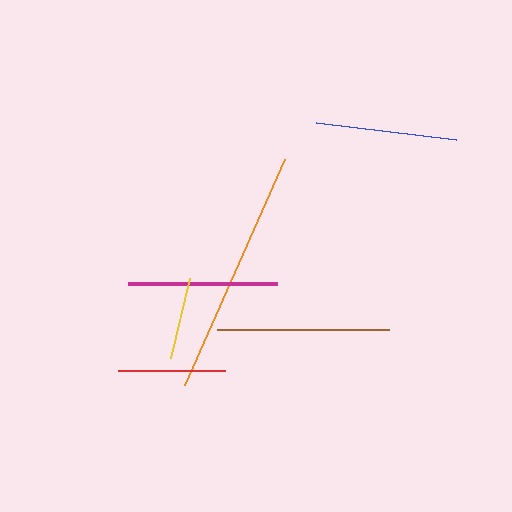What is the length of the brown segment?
The brown segment is approximately 172 pixels long.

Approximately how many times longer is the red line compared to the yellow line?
The red line is approximately 1.3 times the length of the yellow line.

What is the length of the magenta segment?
The magenta segment is approximately 149 pixels long.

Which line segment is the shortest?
The yellow line is the shortest at approximately 83 pixels.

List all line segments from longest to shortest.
From longest to shortest: orange, brown, magenta, blue, red, yellow.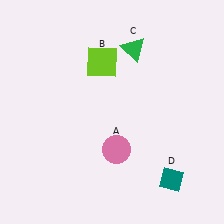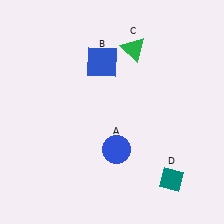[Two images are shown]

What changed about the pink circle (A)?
In Image 1, A is pink. In Image 2, it changed to blue.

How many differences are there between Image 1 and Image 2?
There are 2 differences between the two images.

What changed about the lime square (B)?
In Image 1, B is lime. In Image 2, it changed to blue.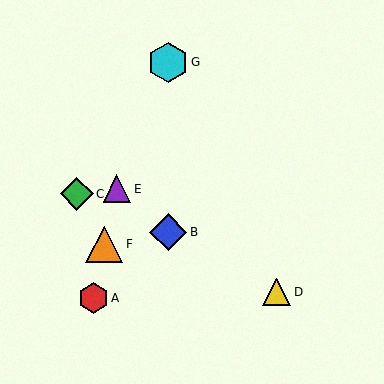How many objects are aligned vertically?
2 objects (B, G) are aligned vertically.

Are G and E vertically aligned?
No, G is at x≈168 and E is at x≈117.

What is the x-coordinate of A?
Object A is at x≈93.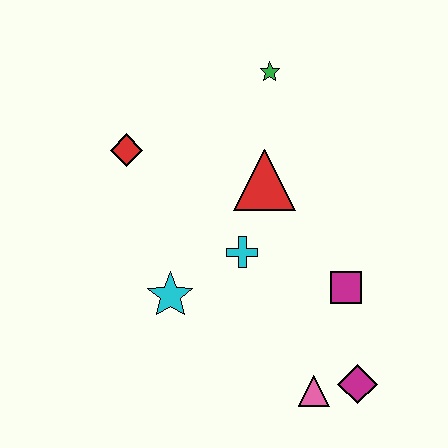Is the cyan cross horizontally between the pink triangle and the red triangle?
No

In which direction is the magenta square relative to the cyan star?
The magenta square is to the right of the cyan star.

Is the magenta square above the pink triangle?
Yes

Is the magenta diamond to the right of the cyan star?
Yes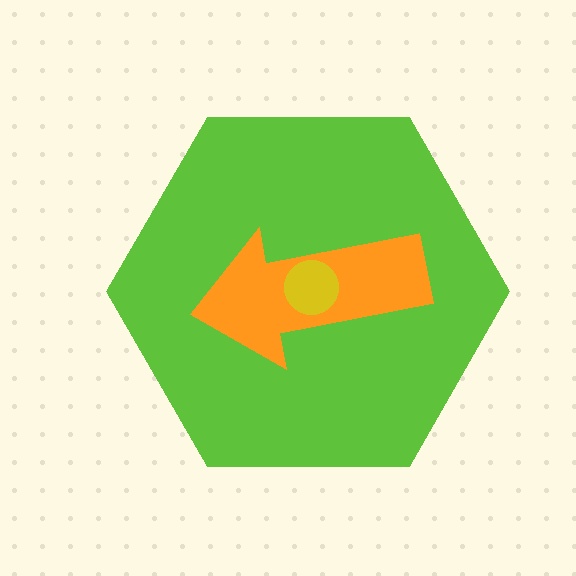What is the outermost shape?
The lime hexagon.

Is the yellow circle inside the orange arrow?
Yes.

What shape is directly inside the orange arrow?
The yellow circle.